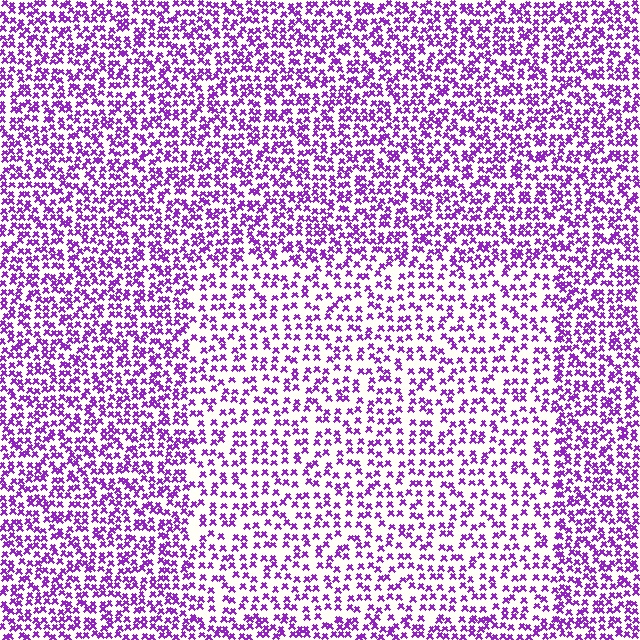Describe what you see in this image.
The image contains small purple elements arranged at two different densities. A rectangle-shaped region is visible where the elements are less densely packed than the surrounding area.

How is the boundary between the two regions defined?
The boundary is defined by a change in element density (approximately 1.6x ratio). All elements are the same color, size, and shape.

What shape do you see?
I see a rectangle.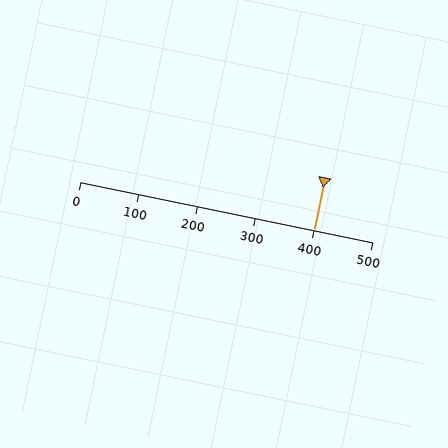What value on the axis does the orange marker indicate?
The marker indicates approximately 400.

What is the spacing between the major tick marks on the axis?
The major ticks are spaced 100 apart.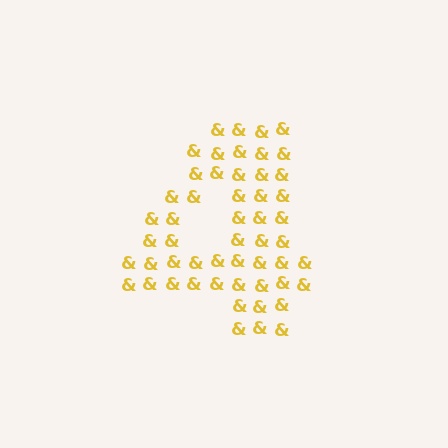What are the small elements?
The small elements are ampersands.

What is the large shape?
The large shape is the digit 4.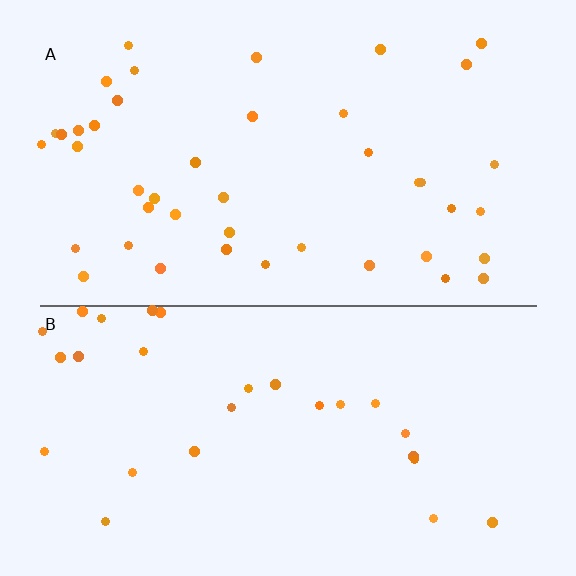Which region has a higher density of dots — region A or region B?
A (the top).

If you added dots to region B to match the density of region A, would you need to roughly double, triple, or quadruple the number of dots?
Approximately double.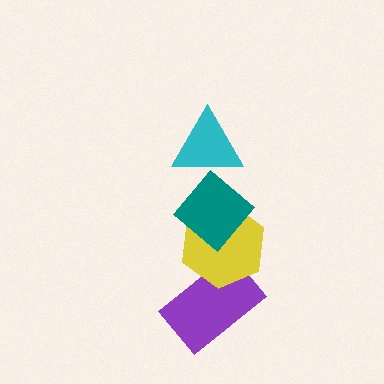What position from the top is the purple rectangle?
The purple rectangle is 4th from the top.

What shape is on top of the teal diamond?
The cyan triangle is on top of the teal diamond.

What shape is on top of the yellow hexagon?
The teal diamond is on top of the yellow hexagon.